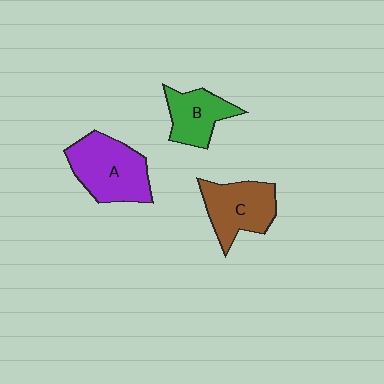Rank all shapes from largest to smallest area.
From largest to smallest: A (purple), C (brown), B (green).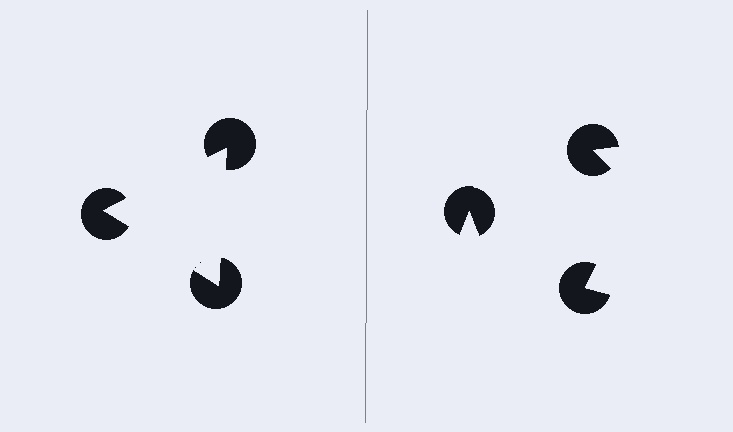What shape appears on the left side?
An illusory triangle.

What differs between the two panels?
The pac-man discs are positioned identically on both sides; only the wedge orientations differ. On the left they align to a triangle; on the right they are misaligned.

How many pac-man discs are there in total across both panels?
6 — 3 on each side.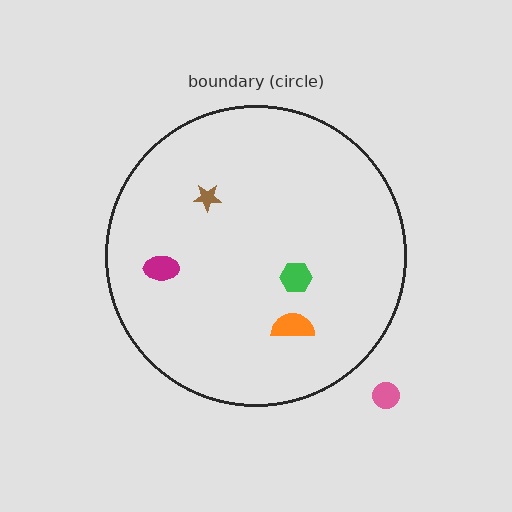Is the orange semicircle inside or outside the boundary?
Inside.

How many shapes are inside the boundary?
4 inside, 1 outside.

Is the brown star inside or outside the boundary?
Inside.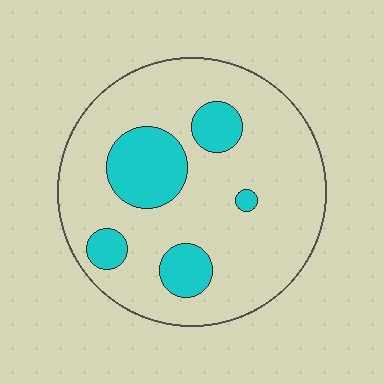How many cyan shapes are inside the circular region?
5.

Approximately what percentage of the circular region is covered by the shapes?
Approximately 20%.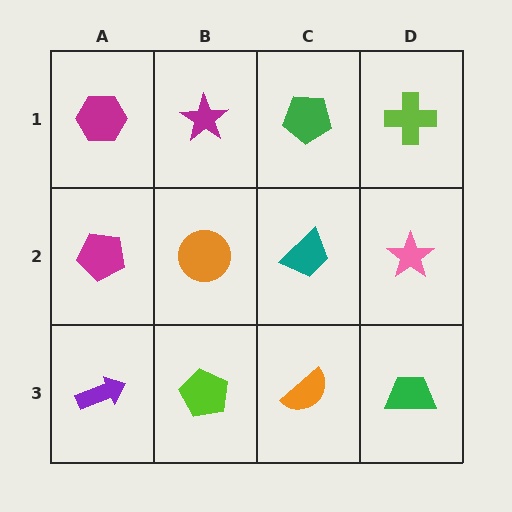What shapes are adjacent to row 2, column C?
A green pentagon (row 1, column C), an orange semicircle (row 3, column C), an orange circle (row 2, column B), a pink star (row 2, column D).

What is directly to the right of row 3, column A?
A lime pentagon.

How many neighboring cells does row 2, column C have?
4.